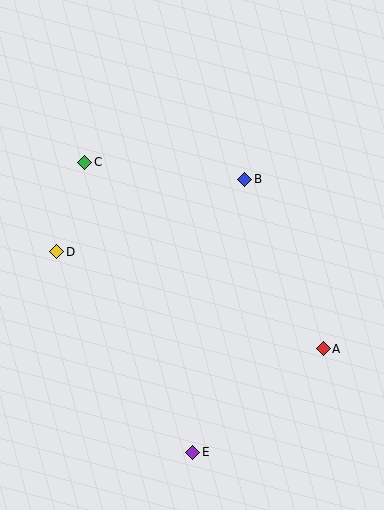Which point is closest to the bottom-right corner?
Point A is closest to the bottom-right corner.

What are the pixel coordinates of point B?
Point B is at (245, 179).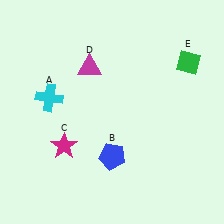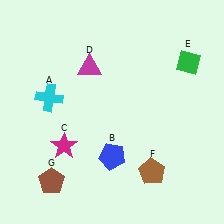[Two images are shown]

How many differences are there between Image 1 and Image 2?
There are 2 differences between the two images.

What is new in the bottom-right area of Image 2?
A brown pentagon (F) was added in the bottom-right area of Image 2.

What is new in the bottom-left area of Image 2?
A brown pentagon (G) was added in the bottom-left area of Image 2.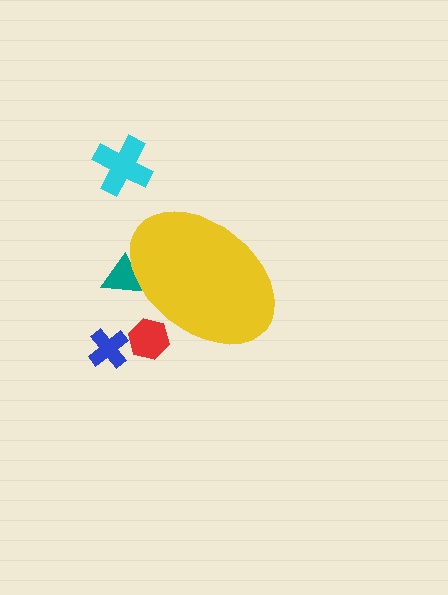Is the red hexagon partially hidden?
Yes, the red hexagon is partially hidden behind the yellow ellipse.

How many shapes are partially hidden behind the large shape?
2 shapes are partially hidden.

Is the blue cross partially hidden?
No, the blue cross is fully visible.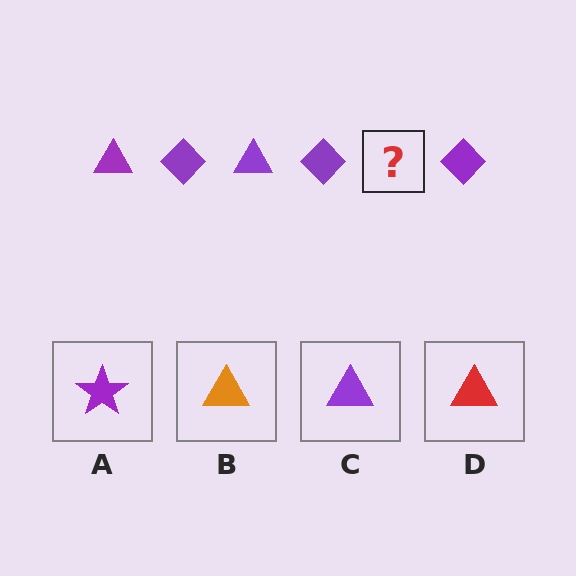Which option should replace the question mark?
Option C.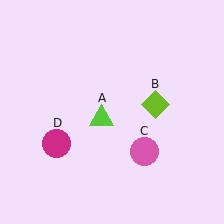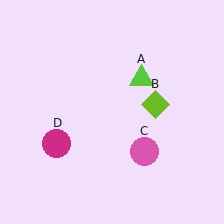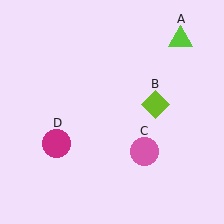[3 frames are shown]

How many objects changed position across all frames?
1 object changed position: lime triangle (object A).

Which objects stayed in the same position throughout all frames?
Lime diamond (object B) and pink circle (object C) and magenta circle (object D) remained stationary.